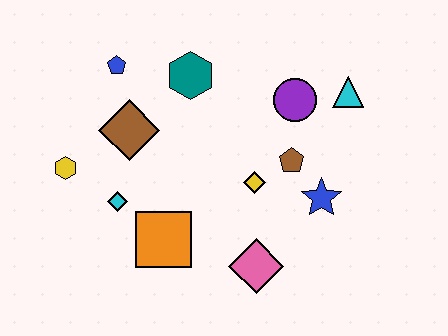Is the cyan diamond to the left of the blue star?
Yes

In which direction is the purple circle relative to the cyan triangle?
The purple circle is to the left of the cyan triangle.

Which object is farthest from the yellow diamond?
The yellow hexagon is farthest from the yellow diamond.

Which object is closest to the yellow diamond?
The brown pentagon is closest to the yellow diamond.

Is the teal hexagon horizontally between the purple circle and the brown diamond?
Yes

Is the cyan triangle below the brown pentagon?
No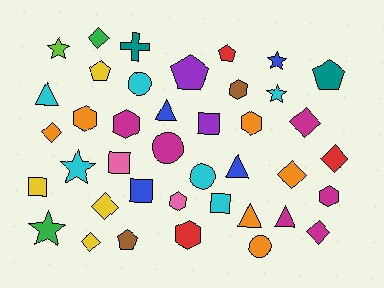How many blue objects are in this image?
There are 4 blue objects.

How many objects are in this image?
There are 40 objects.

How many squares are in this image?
There are 5 squares.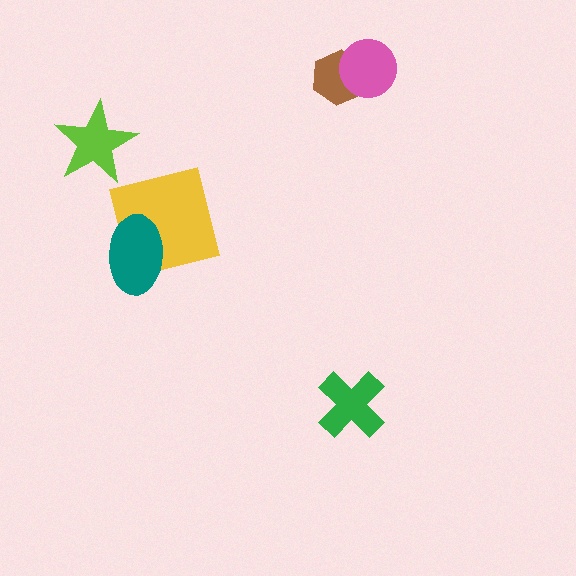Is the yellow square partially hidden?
Yes, it is partially covered by another shape.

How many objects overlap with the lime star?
0 objects overlap with the lime star.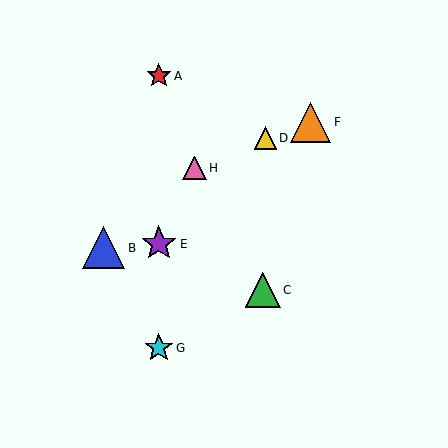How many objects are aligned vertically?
3 objects (A, E, G) are aligned vertically.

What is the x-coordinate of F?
Object F is at x≈311.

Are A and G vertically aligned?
Yes, both are at x≈159.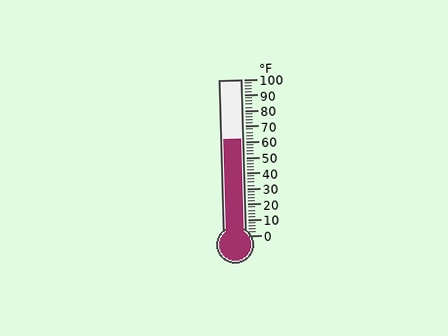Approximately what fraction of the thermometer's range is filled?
The thermometer is filled to approximately 60% of its range.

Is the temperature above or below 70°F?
The temperature is below 70°F.